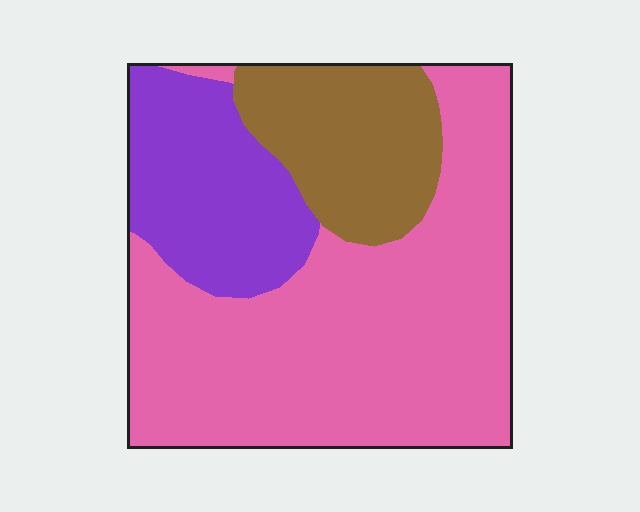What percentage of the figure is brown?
Brown covers roughly 20% of the figure.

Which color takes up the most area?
Pink, at roughly 60%.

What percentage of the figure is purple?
Purple takes up about one fifth (1/5) of the figure.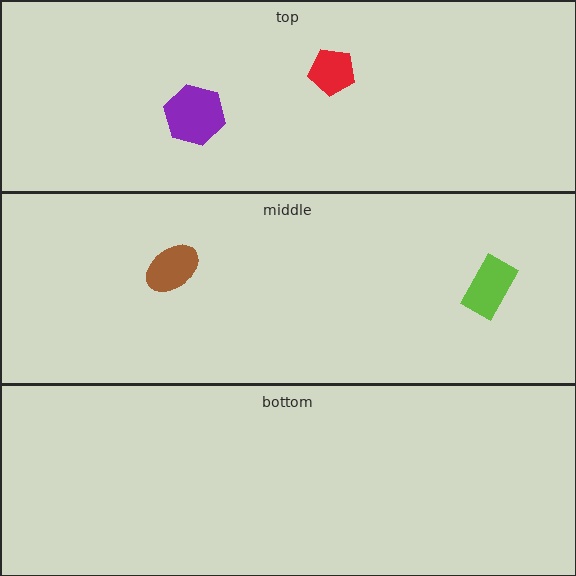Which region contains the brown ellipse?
The middle region.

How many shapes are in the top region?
2.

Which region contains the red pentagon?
The top region.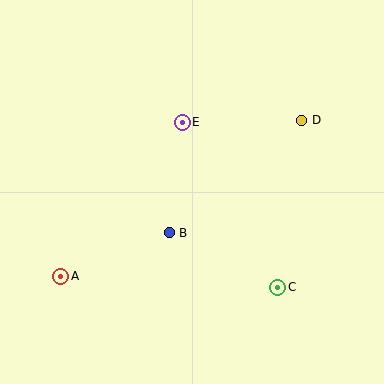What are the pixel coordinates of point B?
Point B is at (169, 233).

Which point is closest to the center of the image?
Point B at (169, 233) is closest to the center.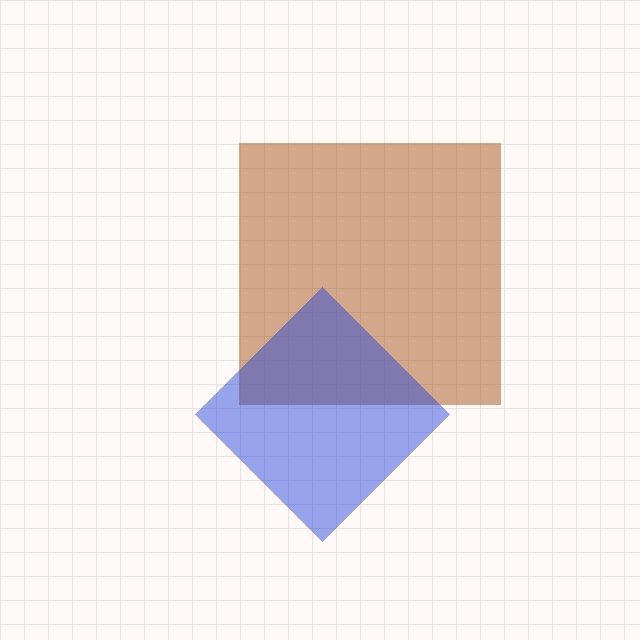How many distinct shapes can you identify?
There are 2 distinct shapes: a brown square, a blue diamond.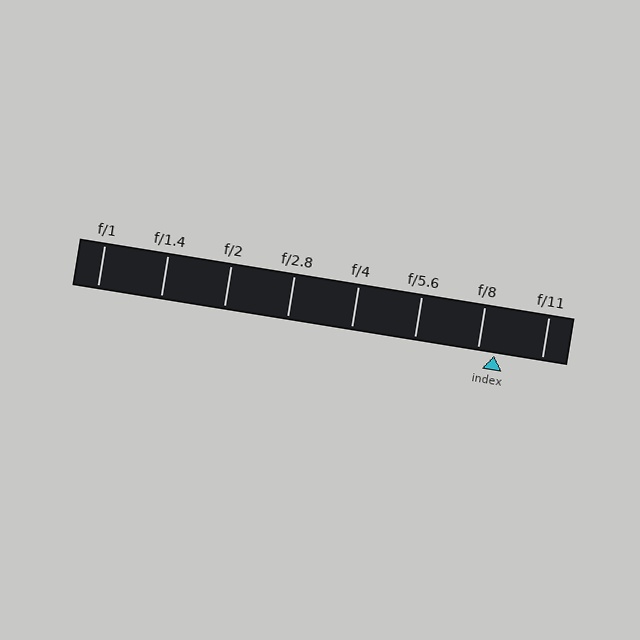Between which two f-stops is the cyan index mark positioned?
The index mark is between f/8 and f/11.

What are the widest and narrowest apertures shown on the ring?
The widest aperture shown is f/1 and the narrowest is f/11.